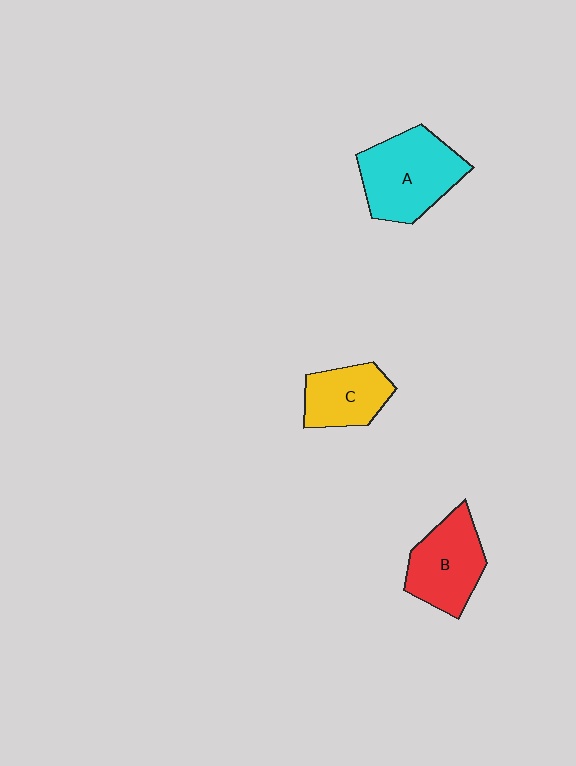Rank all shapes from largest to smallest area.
From largest to smallest: A (cyan), B (red), C (yellow).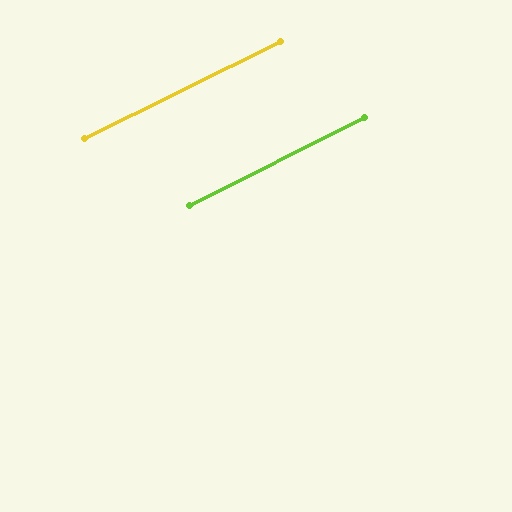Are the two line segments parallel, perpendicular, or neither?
Parallel — their directions differ by only 0.2°.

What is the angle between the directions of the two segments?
Approximately 0 degrees.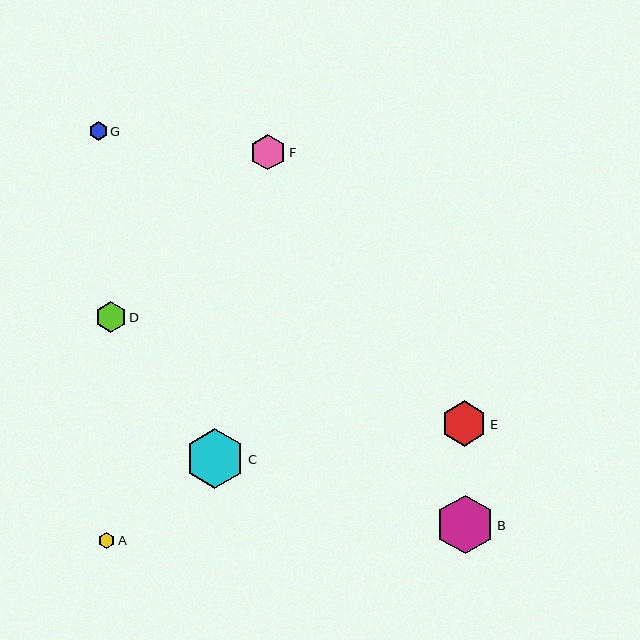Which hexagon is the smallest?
Hexagon A is the smallest with a size of approximately 17 pixels.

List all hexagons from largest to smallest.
From largest to smallest: C, B, E, F, D, G, A.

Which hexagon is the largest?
Hexagon C is the largest with a size of approximately 59 pixels.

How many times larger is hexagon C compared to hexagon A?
Hexagon C is approximately 3.6 times the size of hexagon A.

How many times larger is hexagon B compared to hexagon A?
Hexagon B is approximately 3.5 times the size of hexagon A.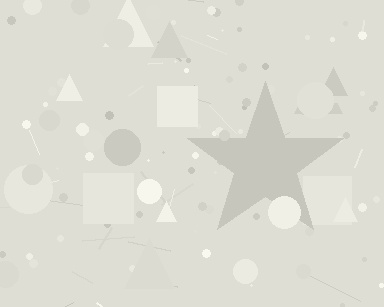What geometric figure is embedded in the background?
A star is embedded in the background.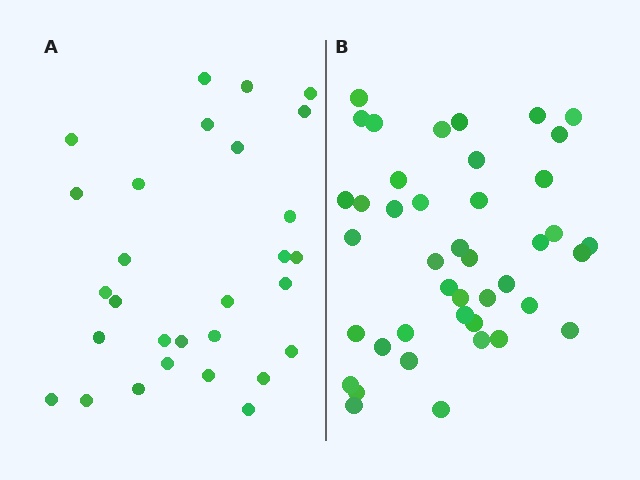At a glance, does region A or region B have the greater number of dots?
Region B (the right region) has more dots.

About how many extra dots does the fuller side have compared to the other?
Region B has approximately 15 more dots than region A.